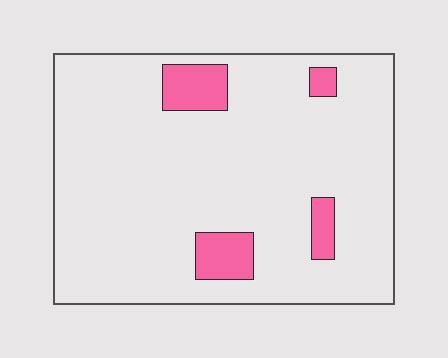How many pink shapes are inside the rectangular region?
4.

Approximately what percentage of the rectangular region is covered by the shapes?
Approximately 10%.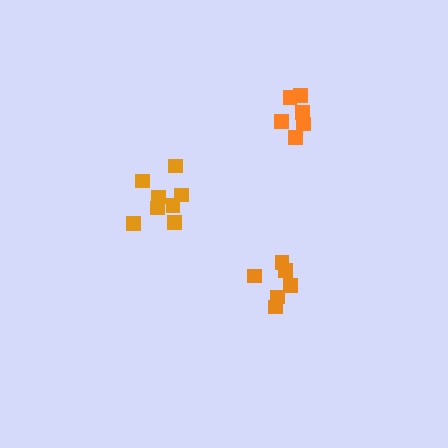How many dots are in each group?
Group 1: 8 dots, Group 2: 6 dots, Group 3: 6 dots (20 total).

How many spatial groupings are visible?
There are 3 spatial groupings.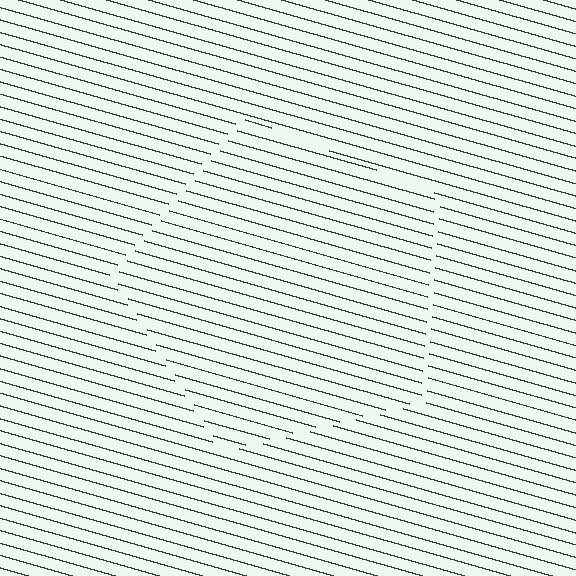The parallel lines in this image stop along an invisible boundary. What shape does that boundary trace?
An illusory pentagon. The interior of the shape contains the same grating, shifted by half a period — the contour is defined by the phase discontinuity where line-ends from the inner and outer gratings abut.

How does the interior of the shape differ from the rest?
The interior of the shape contains the same grating, shifted by half a period — the contour is defined by the phase discontinuity where line-ends from the inner and outer gratings abut.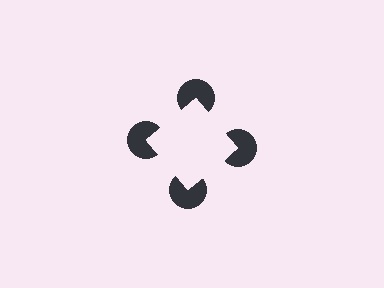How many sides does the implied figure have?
4 sides.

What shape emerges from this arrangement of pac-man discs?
An illusory square — its edges are inferred from the aligned wedge cuts in the pac-man discs, not physically drawn.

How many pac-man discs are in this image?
There are 4 — one at each vertex of the illusory square.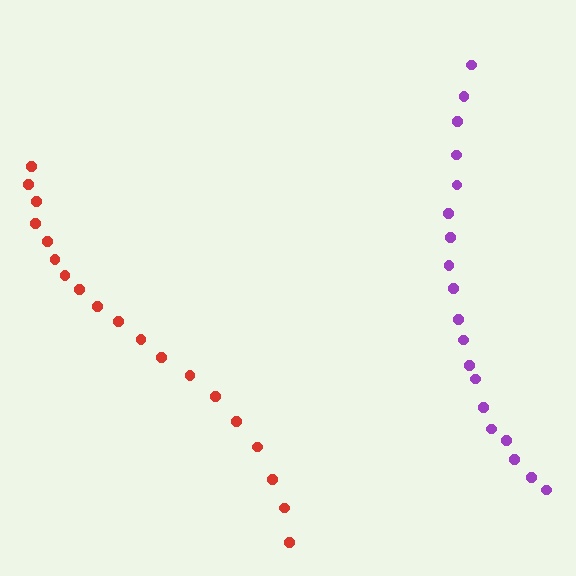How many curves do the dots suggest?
There are 2 distinct paths.